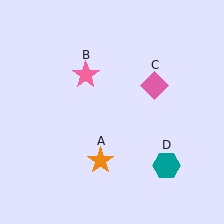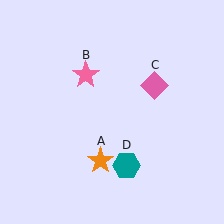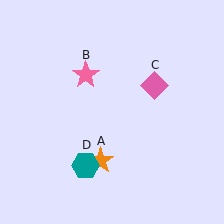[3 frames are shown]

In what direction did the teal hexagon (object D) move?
The teal hexagon (object D) moved left.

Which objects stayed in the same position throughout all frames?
Orange star (object A) and pink star (object B) and pink diamond (object C) remained stationary.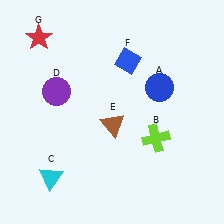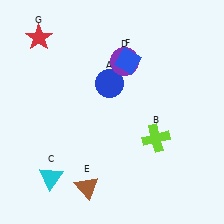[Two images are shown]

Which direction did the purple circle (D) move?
The purple circle (D) moved right.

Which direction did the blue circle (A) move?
The blue circle (A) moved left.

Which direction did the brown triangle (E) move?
The brown triangle (E) moved down.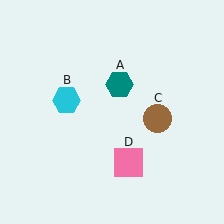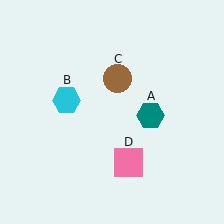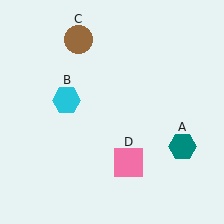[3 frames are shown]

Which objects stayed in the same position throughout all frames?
Cyan hexagon (object B) and pink square (object D) remained stationary.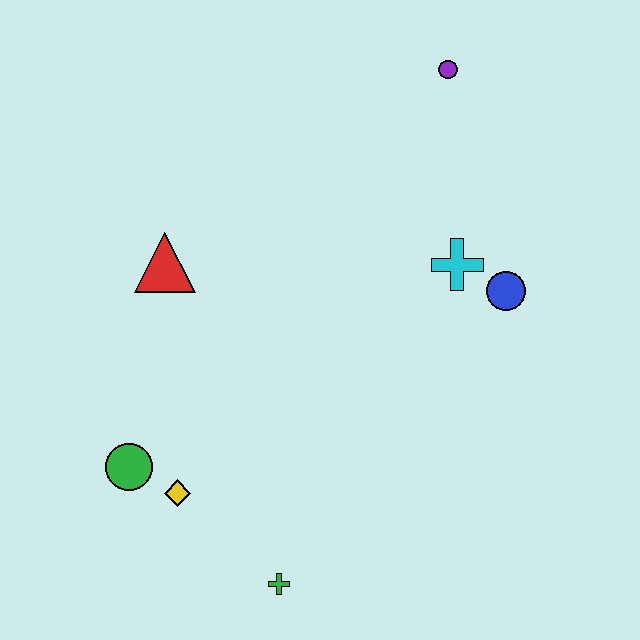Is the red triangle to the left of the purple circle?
Yes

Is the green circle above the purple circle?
No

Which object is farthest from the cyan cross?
The green circle is farthest from the cyan cross.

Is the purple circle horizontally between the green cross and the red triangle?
No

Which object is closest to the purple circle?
The cyan cross is closest to the purple circle.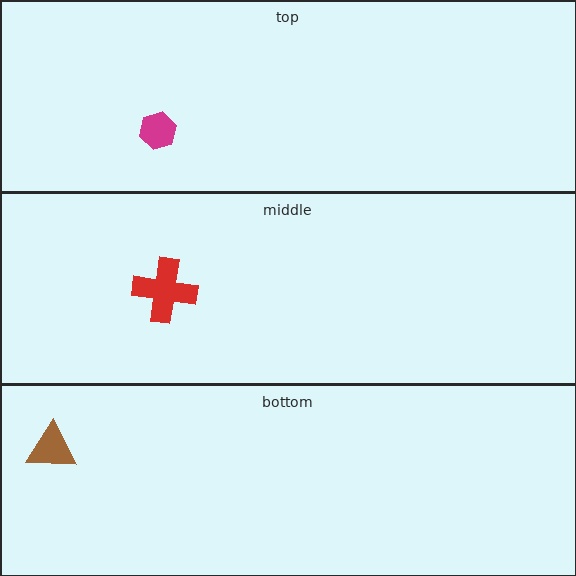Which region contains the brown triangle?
The bottom region.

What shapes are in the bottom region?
The brown triangle.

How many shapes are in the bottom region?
1.